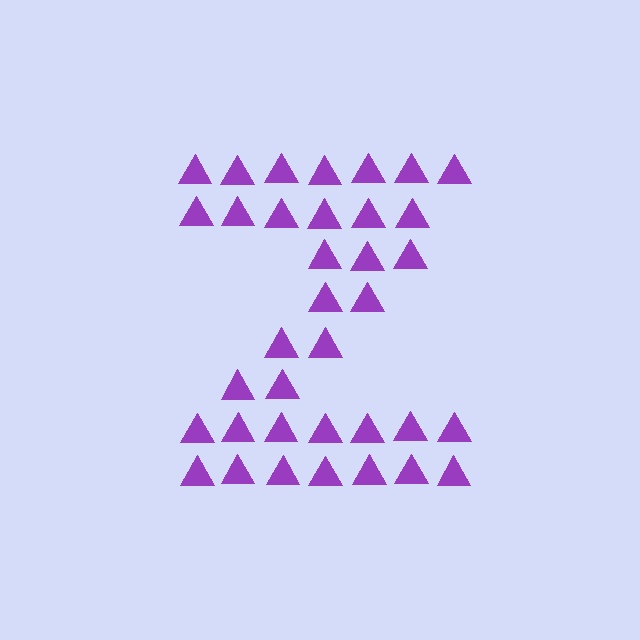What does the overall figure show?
The overall figure shows the letter Z.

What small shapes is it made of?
It is made of small triangles.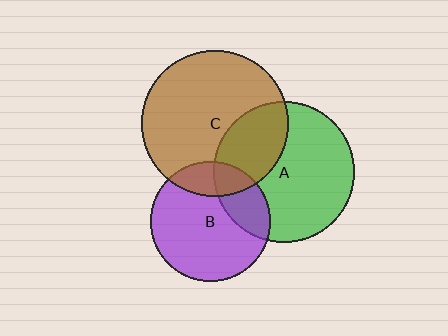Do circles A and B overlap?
Yes.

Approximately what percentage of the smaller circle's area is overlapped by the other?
Approximately 25%.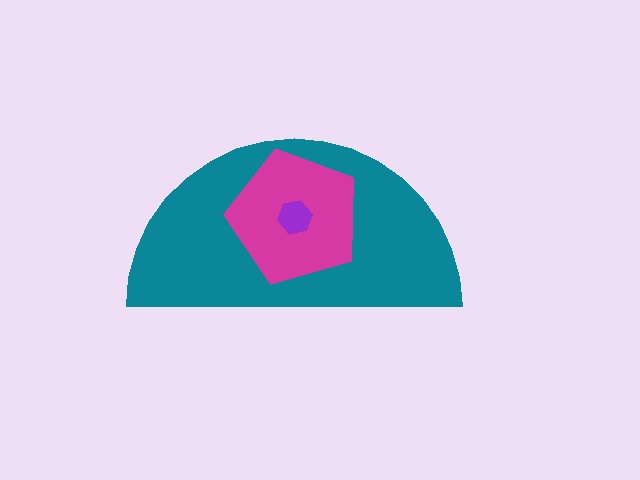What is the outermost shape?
The teal semicircle.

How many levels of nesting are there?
3.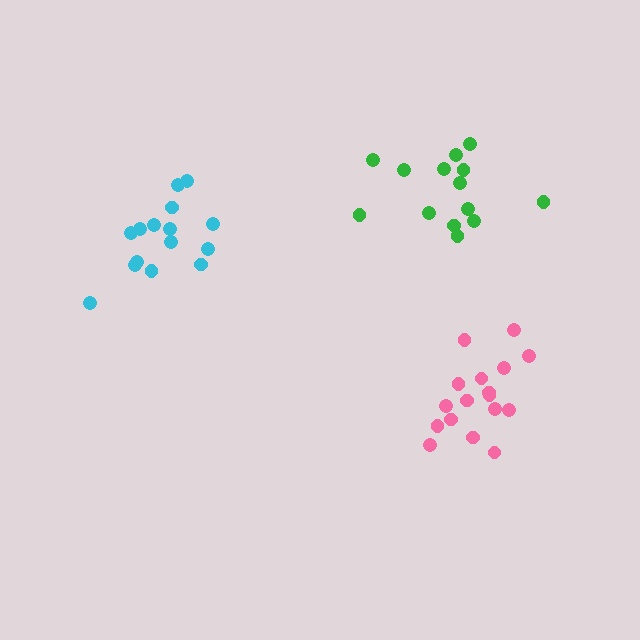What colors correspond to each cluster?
The clusters are colored: cyan, pink, green.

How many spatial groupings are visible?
There are 3 spatial groupings.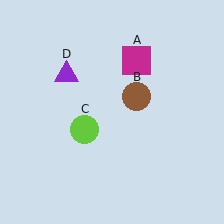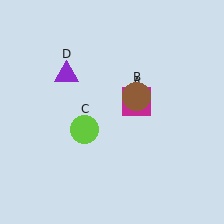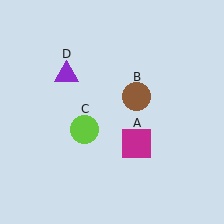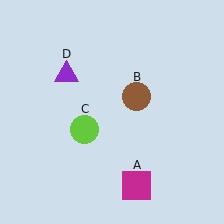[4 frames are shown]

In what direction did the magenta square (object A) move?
The magenta square (object A) moved down.